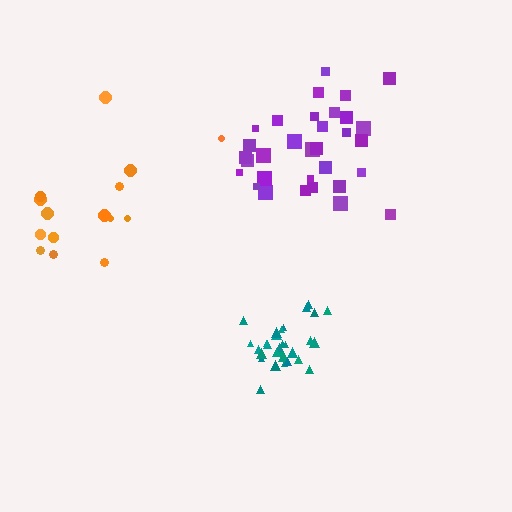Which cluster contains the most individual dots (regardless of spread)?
Purple (32).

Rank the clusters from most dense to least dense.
teal, purple, orange.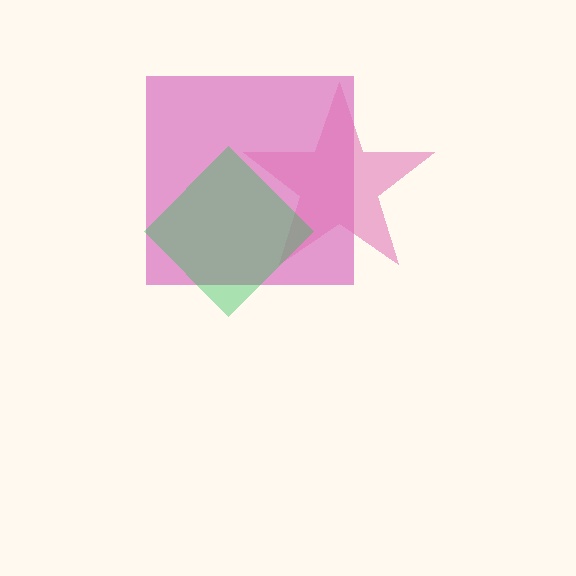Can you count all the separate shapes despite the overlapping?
Yes, there are 3 separate shapes.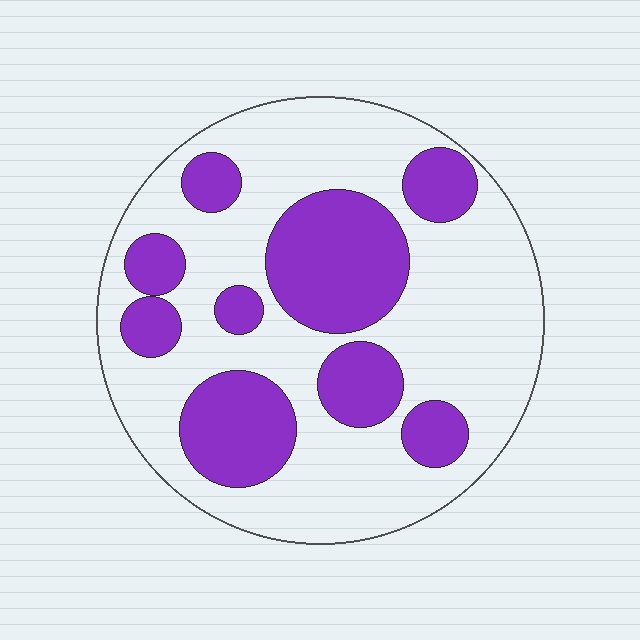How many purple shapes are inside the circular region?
9.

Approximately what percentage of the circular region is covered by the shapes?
Approximately 35%.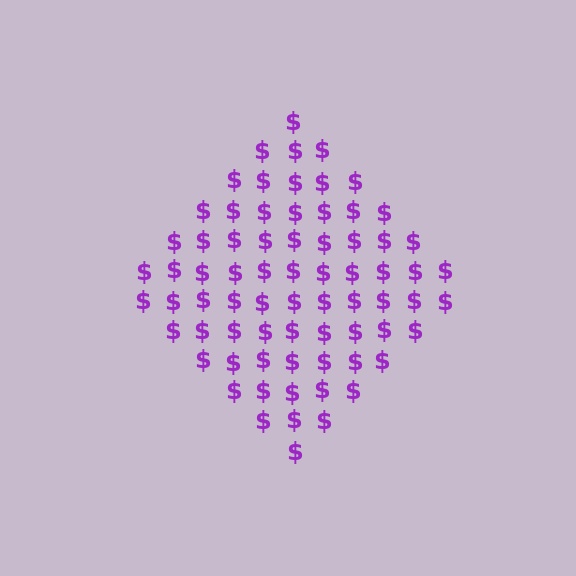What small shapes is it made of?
It is made of small dollar signs.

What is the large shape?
The large shape is a diamond.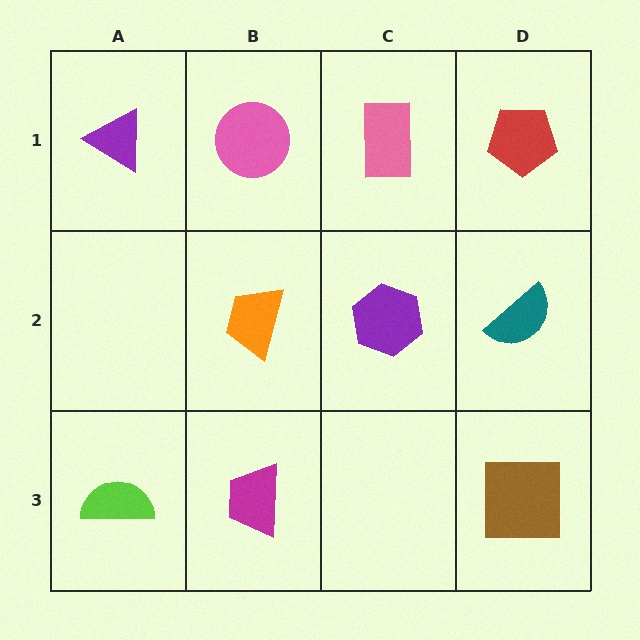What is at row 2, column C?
A purple hexagon.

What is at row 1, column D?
A red pentagon.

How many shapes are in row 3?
3 shapes.